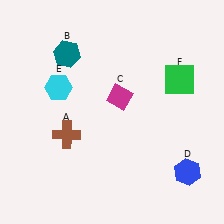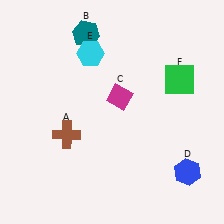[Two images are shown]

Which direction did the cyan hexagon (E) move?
The cyan hexagon (E) moved up.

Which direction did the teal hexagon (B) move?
The teal hexagon (B) moved up.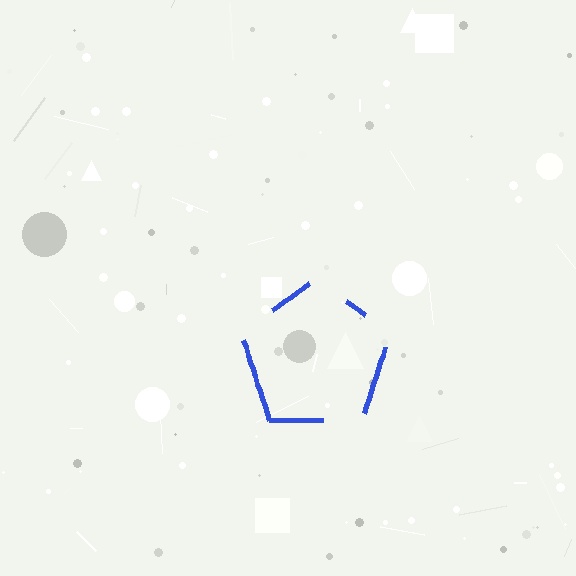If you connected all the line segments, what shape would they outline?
They would outline a pentagon.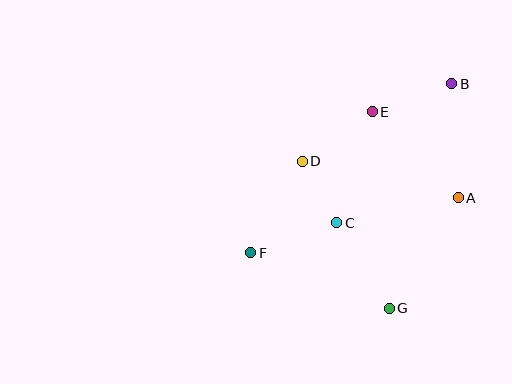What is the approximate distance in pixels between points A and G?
The distance between A and G is approximately 130 pixels.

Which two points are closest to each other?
Points C and D are closest to each other.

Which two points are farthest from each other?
Points B and F are farthest from each other.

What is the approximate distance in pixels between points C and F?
The distance between C and F is approximately 91 pixels.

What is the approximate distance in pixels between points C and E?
The distance between C and E is approximately 117 pixels.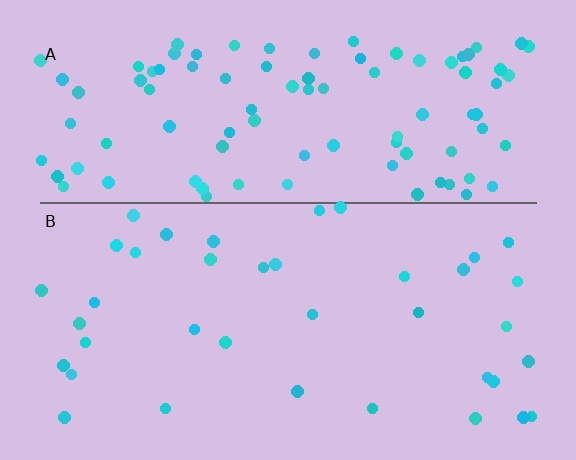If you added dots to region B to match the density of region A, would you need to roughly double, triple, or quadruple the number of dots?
Approximately triple.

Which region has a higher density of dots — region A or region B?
A (the top).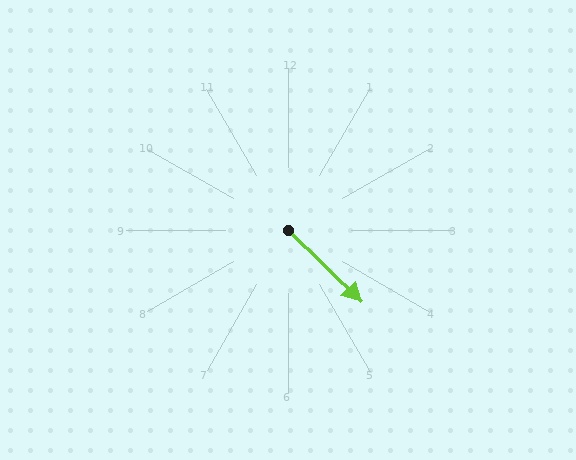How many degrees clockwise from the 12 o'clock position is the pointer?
Approximately 134 degrees.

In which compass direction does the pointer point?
Southeast.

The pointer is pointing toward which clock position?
Roughly 4 o'clock.